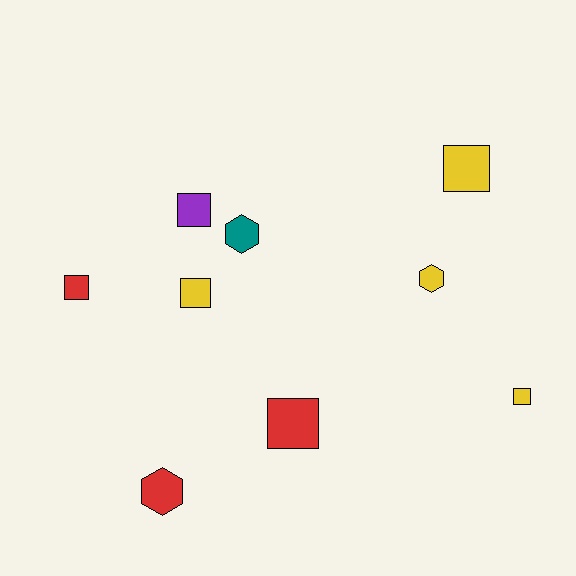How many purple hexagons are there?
There are no purple hexagons.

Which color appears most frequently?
Yellow, with 4 objects.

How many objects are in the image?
There are 9 objects.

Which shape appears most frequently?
Square, with 6 objects.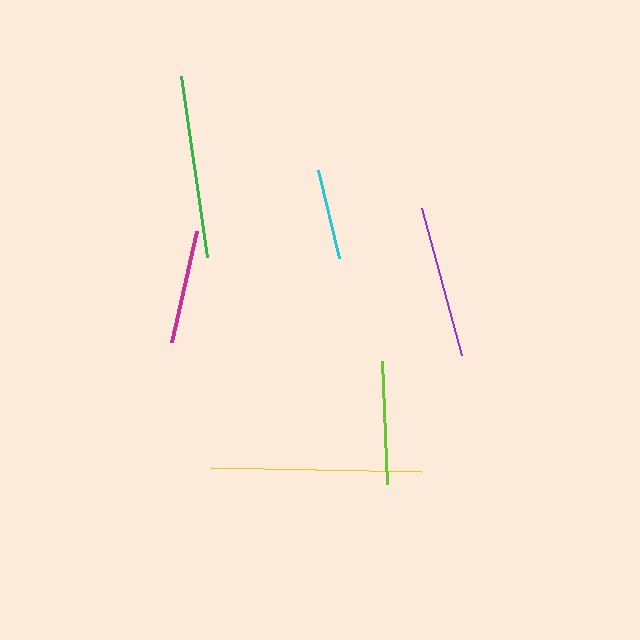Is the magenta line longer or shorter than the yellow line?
The yellow line is longer than the magenta line.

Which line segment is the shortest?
The cyan line is the shortest at approximately 90 pixels.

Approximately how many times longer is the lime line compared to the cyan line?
The lime line is approximately 1.4 times the length of the cyan line.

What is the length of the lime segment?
The lime segment is approximately 123 pixels long.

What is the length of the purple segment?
The purple segment is approximately 152 pixels long.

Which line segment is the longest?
The yellow line is the longest at approximately 210 pixels.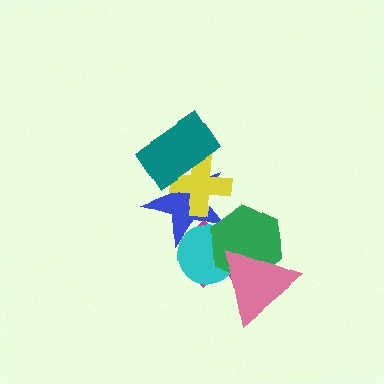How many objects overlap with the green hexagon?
4 objects overlap with the green hexagon.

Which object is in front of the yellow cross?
The teal rectangle is in front of the yellow cross.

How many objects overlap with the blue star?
5 objects overlap with the blue star.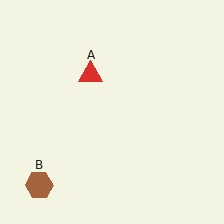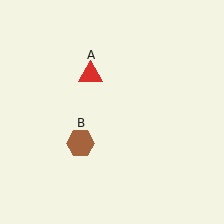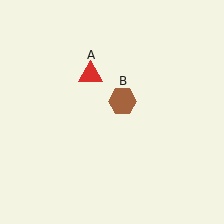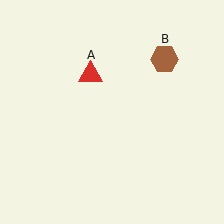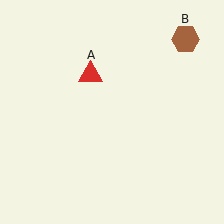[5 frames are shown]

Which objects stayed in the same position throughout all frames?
Red triangle (object A) remained stationary.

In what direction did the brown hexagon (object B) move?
The brown hexagon (object B) moved up and to the right.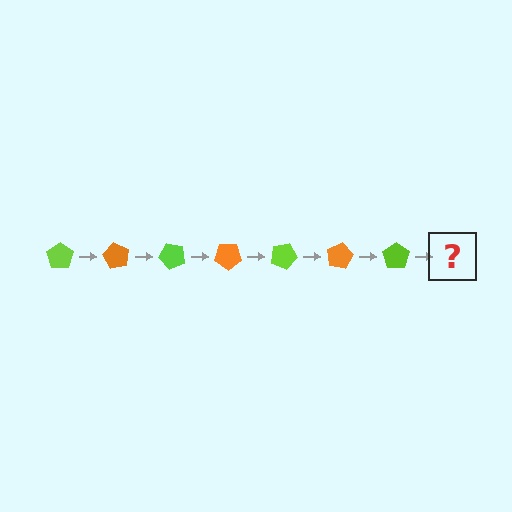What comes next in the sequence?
The next element should be an orange pentagon, rotated 420 degrees from the start.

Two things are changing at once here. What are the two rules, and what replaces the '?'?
The two rules are that it rotates 60 degrees each step and the color cycles through lime and orange. The '?' should be an orange pentagon, rotated 420 degrees from the start.